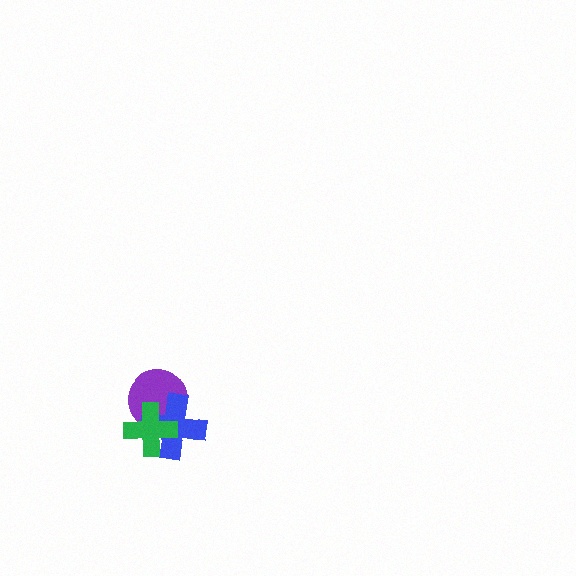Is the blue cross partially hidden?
Yes, it is partially covered by another shape.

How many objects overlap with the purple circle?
2 objects overlap with the purple circle.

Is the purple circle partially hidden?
Yes, it is partially covered by another shape.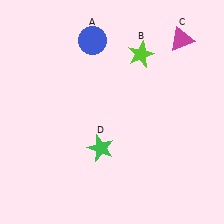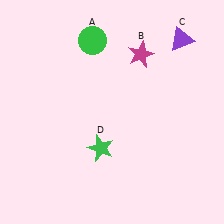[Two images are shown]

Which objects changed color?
A changed from blue to green. B changed from lime to magenta. C changed from magenta to purple.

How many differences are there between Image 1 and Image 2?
There are 3 differences between the two images.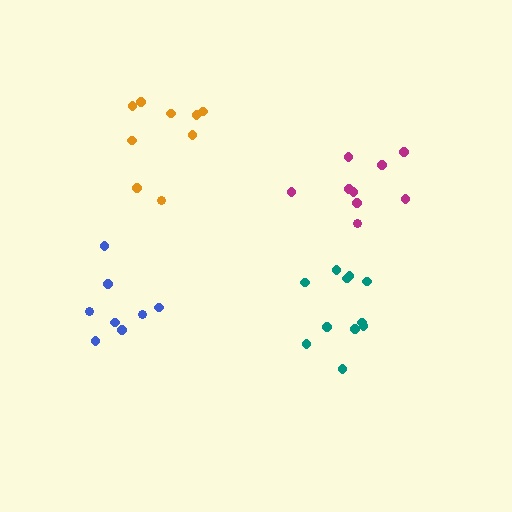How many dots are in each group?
Group 1: 8 dots, Group 2: 9 dots, Group 3: 11 dots, Group 4: 9 dots (37 total).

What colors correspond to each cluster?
The clusters are colored: blue, orange, teal, magenta.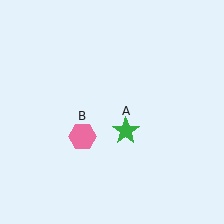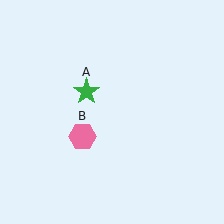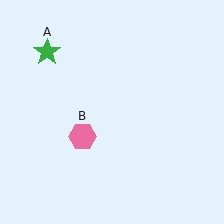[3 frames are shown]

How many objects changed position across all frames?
1 object changed position: green star (object A).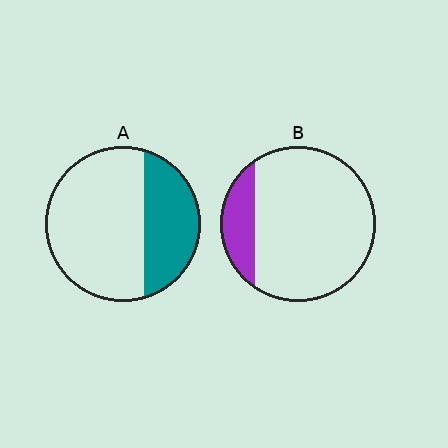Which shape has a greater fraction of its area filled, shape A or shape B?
Shape A.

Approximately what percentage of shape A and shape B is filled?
A is approximately 35% and B is approximately 15%.